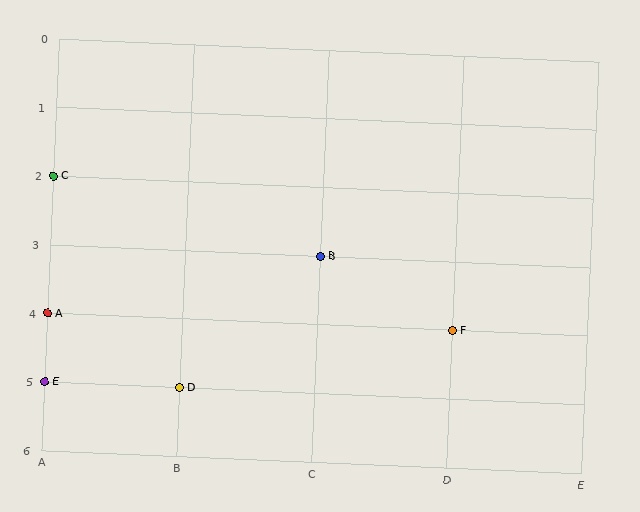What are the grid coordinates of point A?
Point A is at grid coordinates (A, 4).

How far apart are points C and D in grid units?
Points C and D are 1 column and 3 rows apart (about 3.2 grid units diagonally).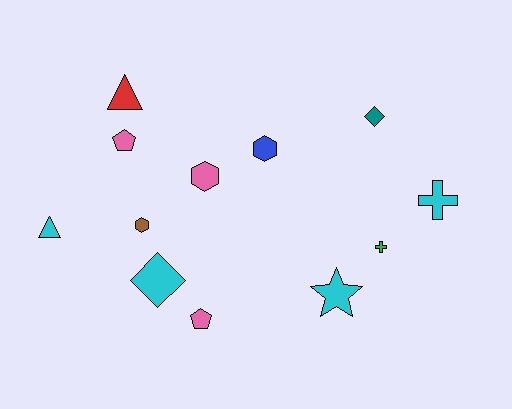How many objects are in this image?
There are 12 objects.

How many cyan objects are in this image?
There are 4 cyan objects.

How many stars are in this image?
There is 1 star.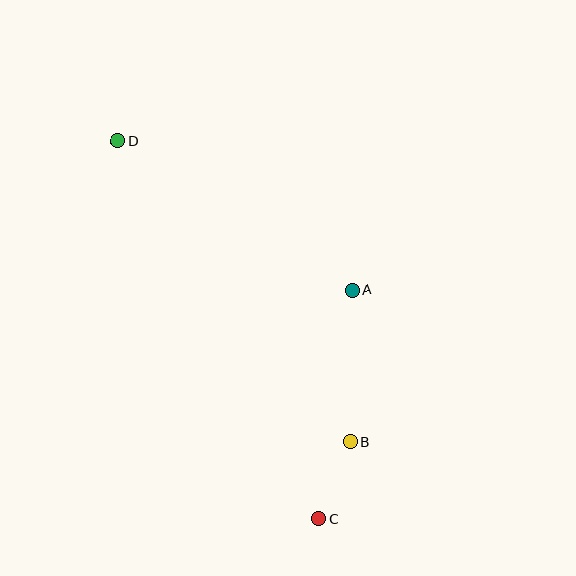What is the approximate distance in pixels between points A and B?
The distance between A and B is approximately 152 pixels.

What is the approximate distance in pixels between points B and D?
The distance between B and D is approximately 380 pixels.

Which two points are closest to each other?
Points B and C are closest to each other.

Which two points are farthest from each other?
Points C and D are farthest from each other.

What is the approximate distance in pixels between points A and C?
The distance between A and C is approximately 231 pixels.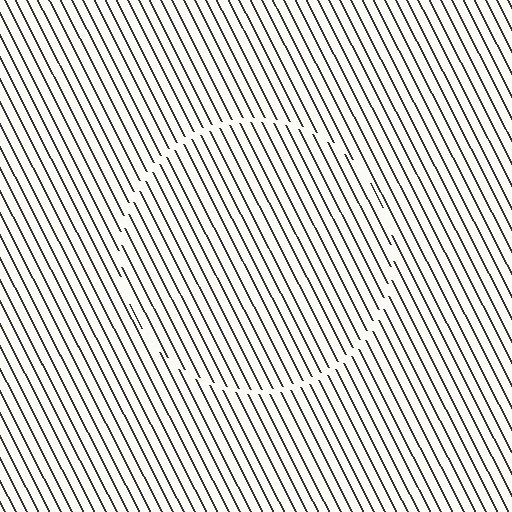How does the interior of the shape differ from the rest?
The interior of the shape contains the same grating, shifted by half a period — the contour is defined by the phase discontinuity where line-ends from the inner and outer gratings abut.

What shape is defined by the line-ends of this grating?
An illusory circle. The interior of the shape contains the same grating, shifted by half a period — the contour is defined by the phase discontinuity where line-ends from the inner and outer gratings abut.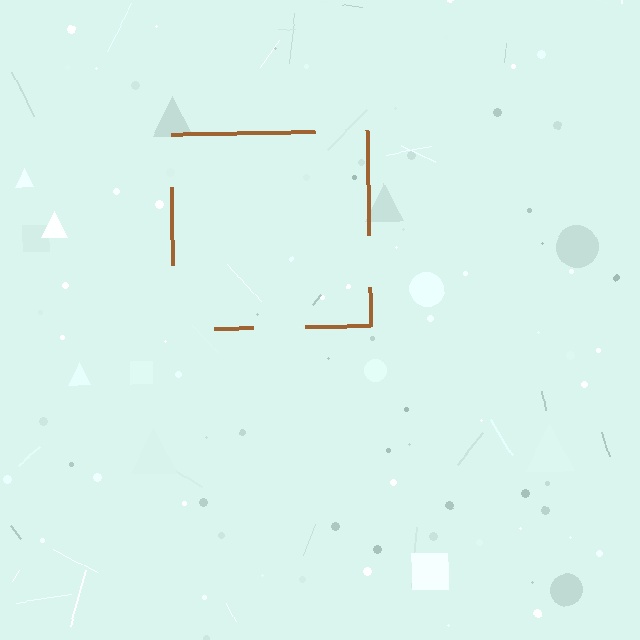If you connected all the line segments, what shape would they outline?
They would outline a square.